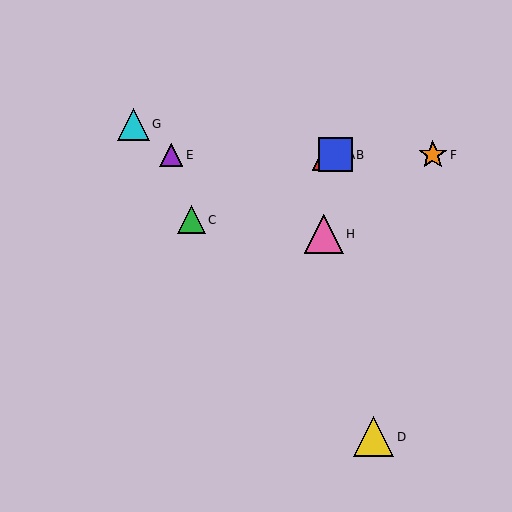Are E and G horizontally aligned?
No, E is at y≈155 and G is at y≈124.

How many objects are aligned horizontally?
4 objects (A, B, E, F) are aligned horizontally.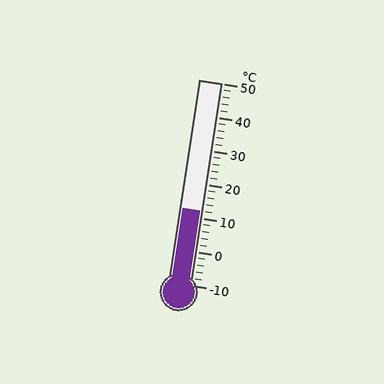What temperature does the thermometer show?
The thermometer shows approximately 12°C.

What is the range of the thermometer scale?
The thermometer scale ranges from -10°C to 50°C.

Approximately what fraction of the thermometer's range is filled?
The thermometer is filled to approximately 35% of its range.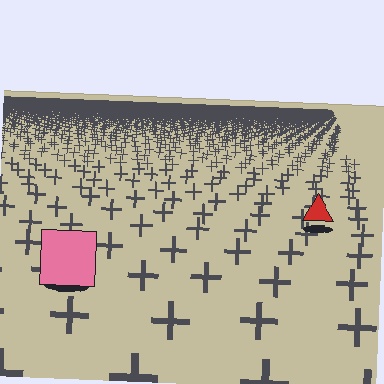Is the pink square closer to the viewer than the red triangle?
Yes. The pink square is closer — you can tell from the texture gradient: the ground texture is coarser near it.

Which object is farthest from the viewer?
The red triangle is farthest from the viewer. It appears smaller and the ground texture around it is denser.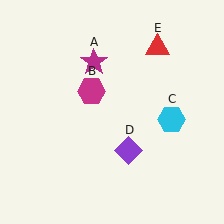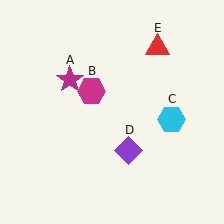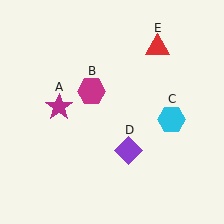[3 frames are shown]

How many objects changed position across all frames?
1 object changed position: magenta star (object A).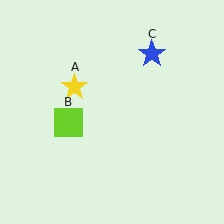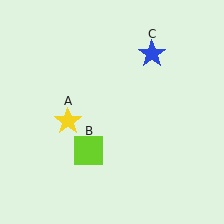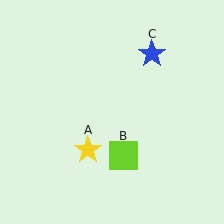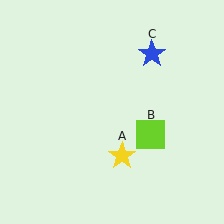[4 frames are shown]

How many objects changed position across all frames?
2 objects changed position: yellow star (object A), lime square (object B).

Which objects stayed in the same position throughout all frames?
Blue star (object C) remained stationary.